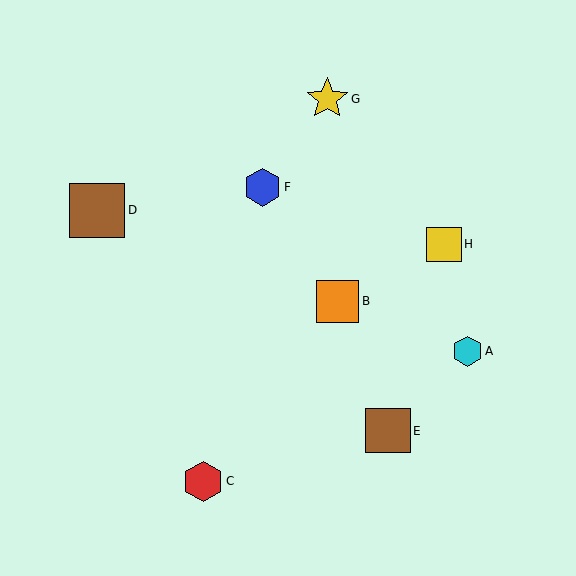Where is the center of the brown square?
The center of the brown square is at (388, 431).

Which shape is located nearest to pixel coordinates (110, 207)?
The brown square (labeled D) at (97, 211) is nearest to that location.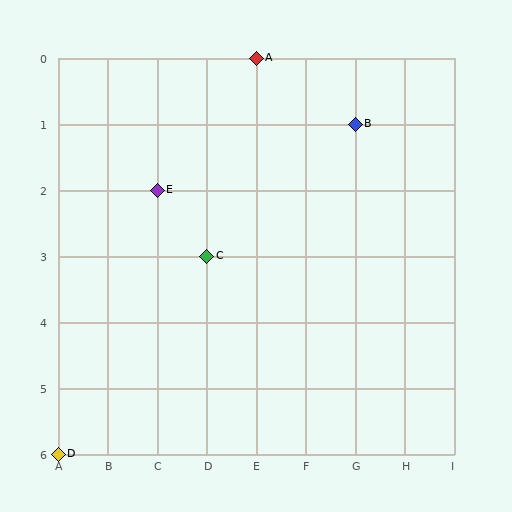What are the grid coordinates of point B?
Point B is at grid coordinates (G, 1).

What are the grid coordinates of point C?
Point C is at grid coordinates (D, 3).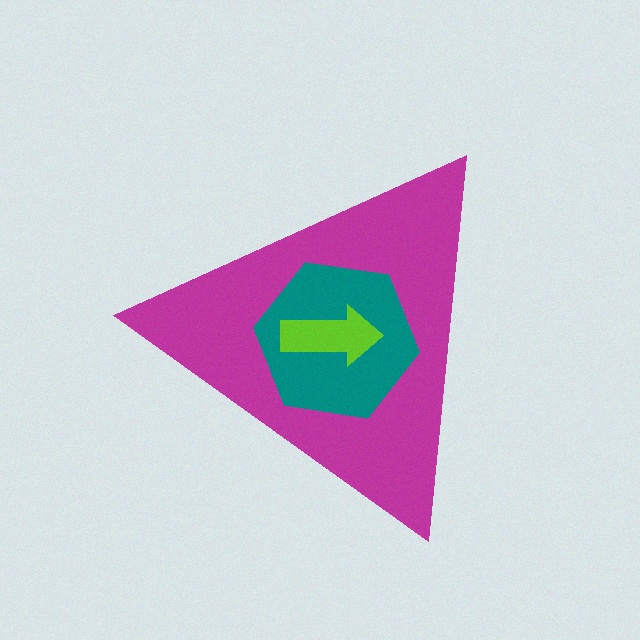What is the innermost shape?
The lime arrow.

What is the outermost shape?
The magenta triangle.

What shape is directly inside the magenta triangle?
The teal hexagon.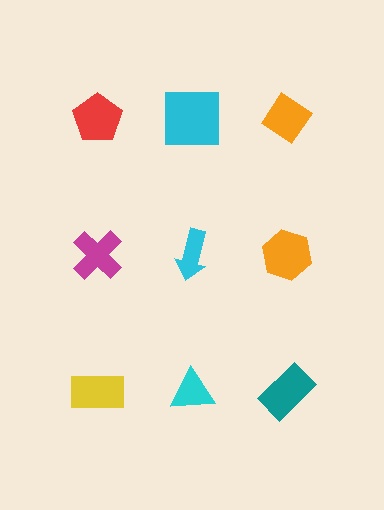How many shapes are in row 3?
3 shapes.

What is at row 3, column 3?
A teal rectangle.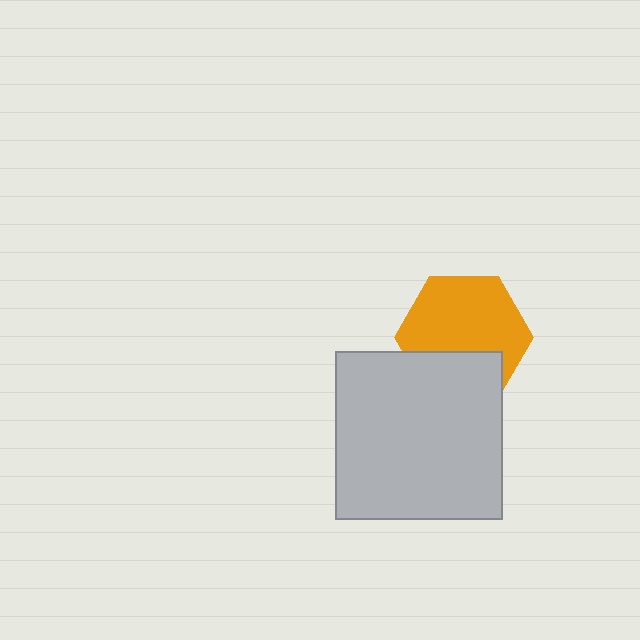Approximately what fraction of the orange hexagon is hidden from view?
Roughly 32% of the orange hexagon is hidden behind the light gray square.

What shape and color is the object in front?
The object in front is a light gray square.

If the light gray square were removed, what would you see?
You would see the complete orange hexagon.